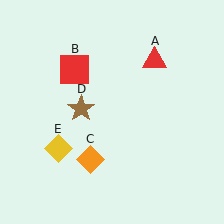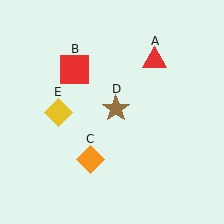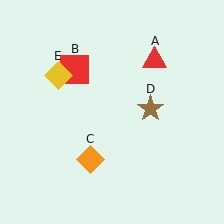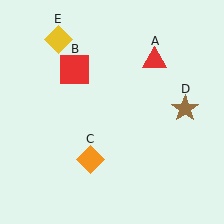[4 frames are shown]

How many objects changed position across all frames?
2 objects changed position: brown star (object D), yellow diamond (object E).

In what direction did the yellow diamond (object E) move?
The yellow diamond (object E) moved up.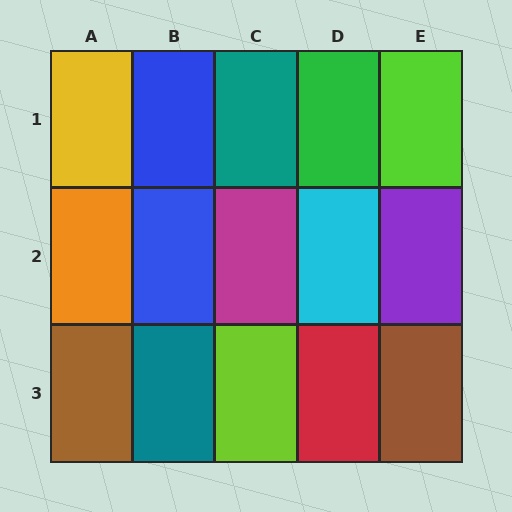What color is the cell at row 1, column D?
Green.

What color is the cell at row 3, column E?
Brown.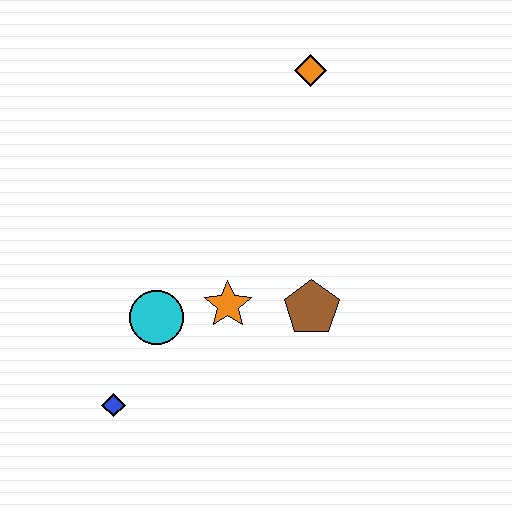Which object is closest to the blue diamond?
The cyan circle is closest to the blue diamond.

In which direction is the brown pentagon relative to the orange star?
The brown pentagon is to the right of the orange star.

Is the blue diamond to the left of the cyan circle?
Yes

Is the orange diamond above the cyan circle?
Yes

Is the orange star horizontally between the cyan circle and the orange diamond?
Yes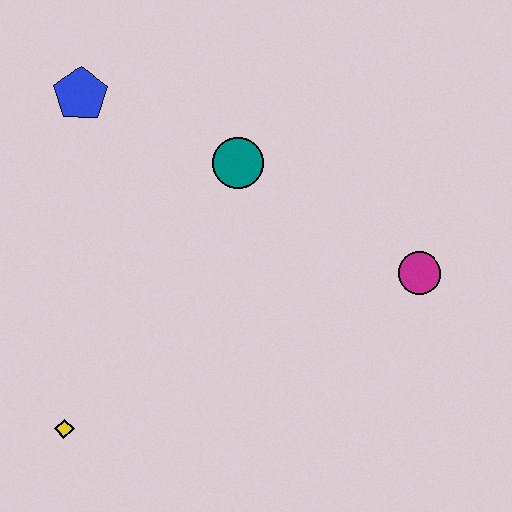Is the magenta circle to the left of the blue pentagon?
No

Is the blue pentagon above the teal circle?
Yes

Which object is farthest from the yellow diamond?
The magenta circle is farthest from the yellow diamond.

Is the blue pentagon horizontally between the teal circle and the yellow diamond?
Yes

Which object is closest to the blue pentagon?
The teal circle is closest to the blue pentagon.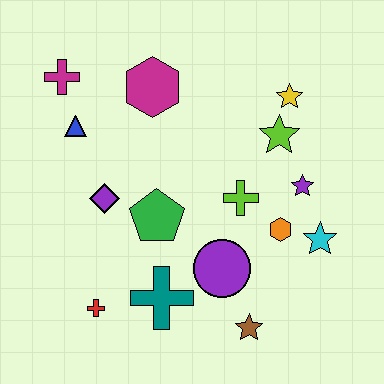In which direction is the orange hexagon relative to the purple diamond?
The orange hexagon is to the right of the purple diamond.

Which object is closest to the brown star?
The purple circle is closest to the brown star.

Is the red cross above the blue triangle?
No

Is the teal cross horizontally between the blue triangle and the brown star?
Yes